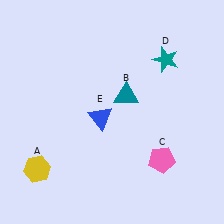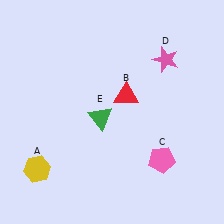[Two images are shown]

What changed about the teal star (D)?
In Image 1, D is teal. In Image 2, it changed to pink.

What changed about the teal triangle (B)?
In Image 1, B is teal. In Image 2, it changed to red.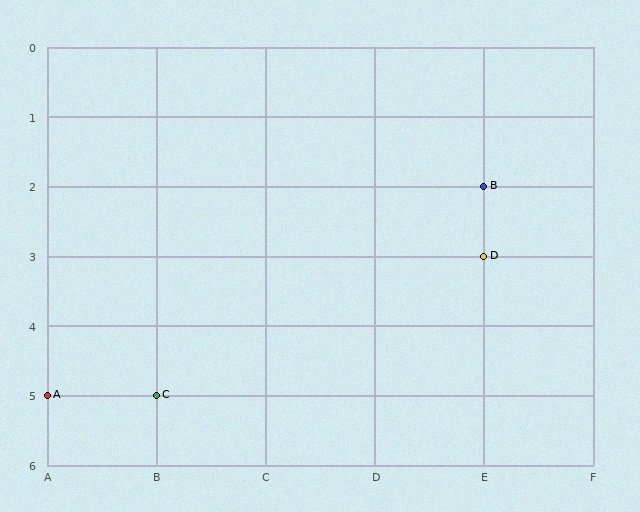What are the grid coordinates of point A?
Point A is at grid coordinates (A, 5).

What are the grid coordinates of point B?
Point B is at grid coordinates (E, 2).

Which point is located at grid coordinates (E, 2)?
Point B is at (E, 2).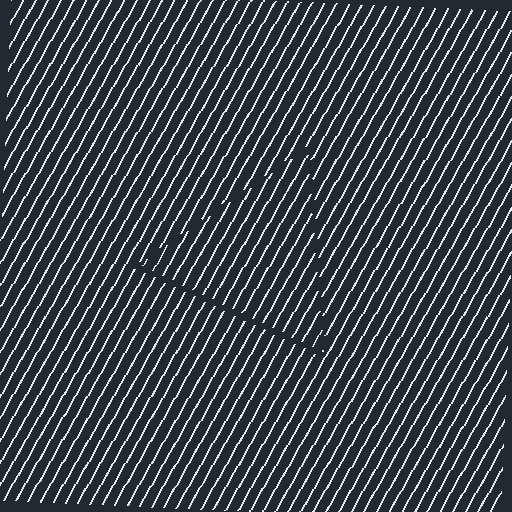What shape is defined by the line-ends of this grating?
An illusory triangle. The interior of the shape contains the same grating, shifted by half a period — the contour is defined by the phase discontinuity where line-ends from the inner and outer gratings abut.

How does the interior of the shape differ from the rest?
The interior of the shape contains the same grating, shifted by half a period — the contour is defined by the phase discontinuity where line-ends from the inner and outer gratings abut.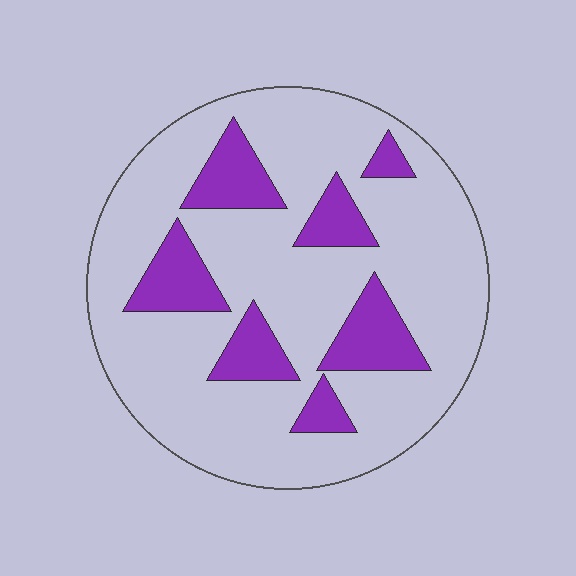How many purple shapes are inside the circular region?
7.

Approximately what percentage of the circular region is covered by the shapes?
Approximately 20%.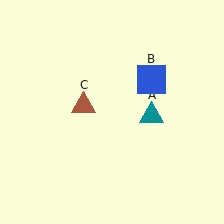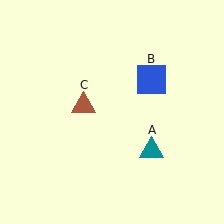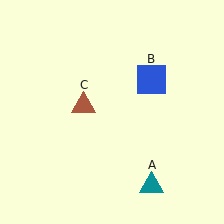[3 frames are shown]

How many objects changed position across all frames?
1 object changed position: teal triangle (object A).